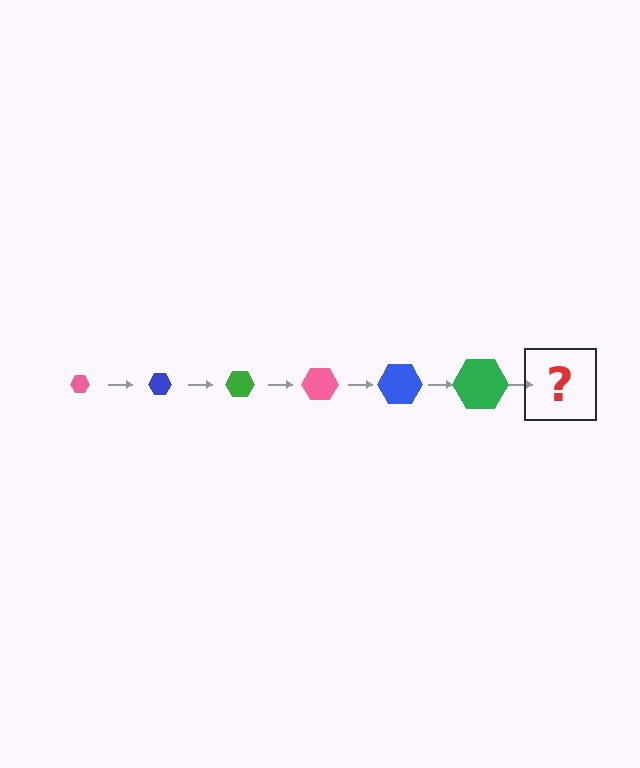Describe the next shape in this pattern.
It should be a pink hexagon, larger than the previous one.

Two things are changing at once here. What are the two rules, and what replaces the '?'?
The two rules are that the hexagon grows larger each step and the color cycles through pink, blue, and green. The '?' should be a pink hexagon, larger than the previous one.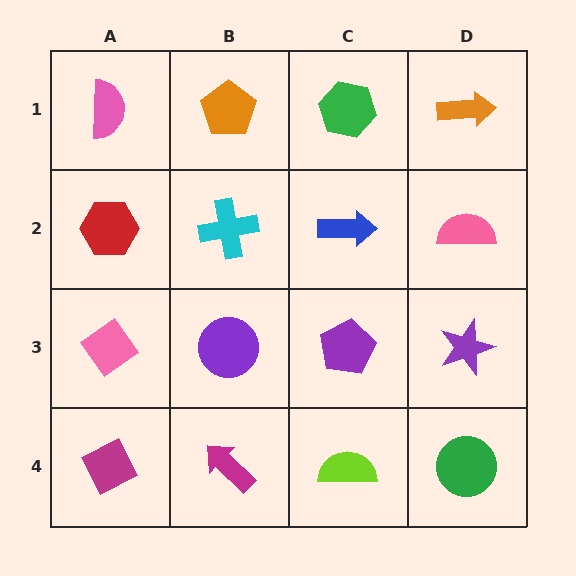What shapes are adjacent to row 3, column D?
A pink semicircle (row 2, column D), a green circle (row 4, column D), a purple pentagon (row 3, column C).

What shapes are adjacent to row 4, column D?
A purple star (row 3, column D), a lime semicircle (row 4, column C).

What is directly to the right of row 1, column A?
An orange pentagon.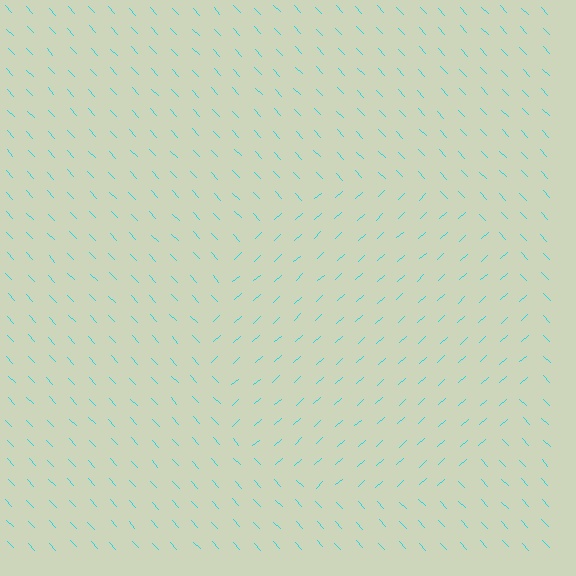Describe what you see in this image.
The image is filled with small cyan line segments. A circle region in the image has lines oriented differently from the surrounding lines, creating a visible texture boundary.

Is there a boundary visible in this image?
Yes, there is a texture boundary formed by a change in line orientation.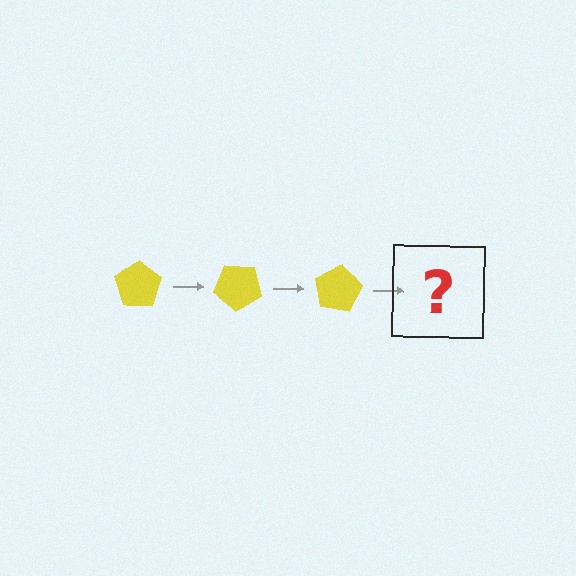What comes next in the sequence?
The next element should be a yellow pentagon rotated 120 degrees.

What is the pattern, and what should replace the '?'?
The pattern is that the pentagon rotates 40 degrees each step. The '?' should be a yellow pentagon rotated 120 degrees.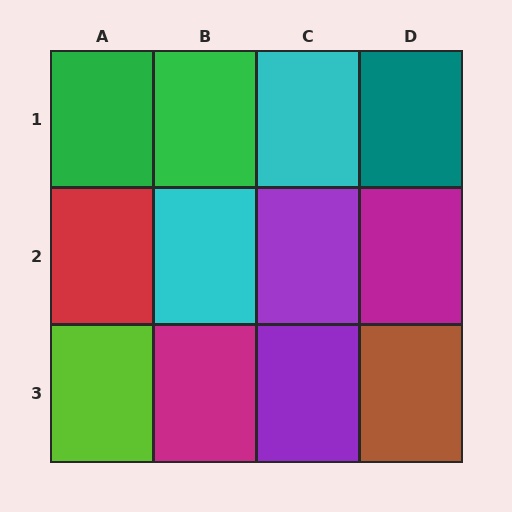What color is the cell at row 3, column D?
Brown.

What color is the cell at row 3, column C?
Purple.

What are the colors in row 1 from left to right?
Green, green, cyan, teal.